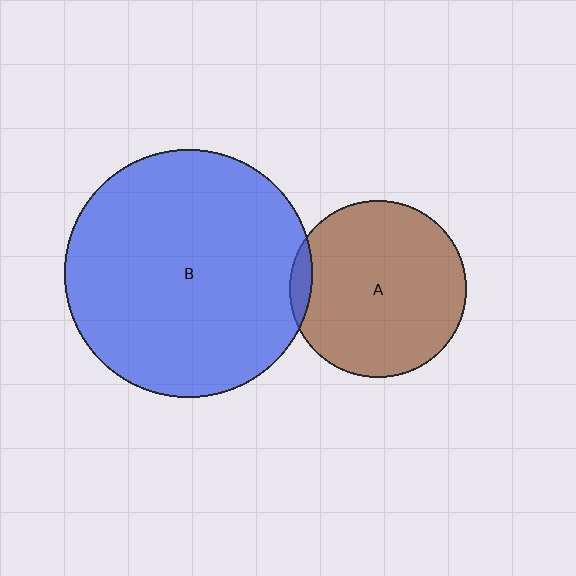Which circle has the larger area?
Circle B (blue).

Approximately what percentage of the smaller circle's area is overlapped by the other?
Approximately 5%.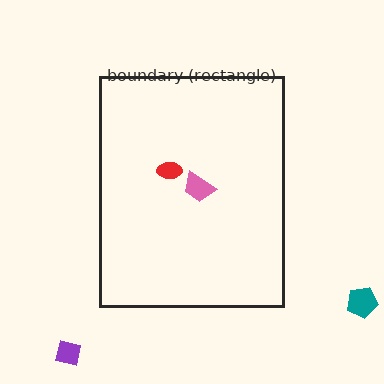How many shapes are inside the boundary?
2 inside, 2 outside.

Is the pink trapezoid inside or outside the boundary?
Inside.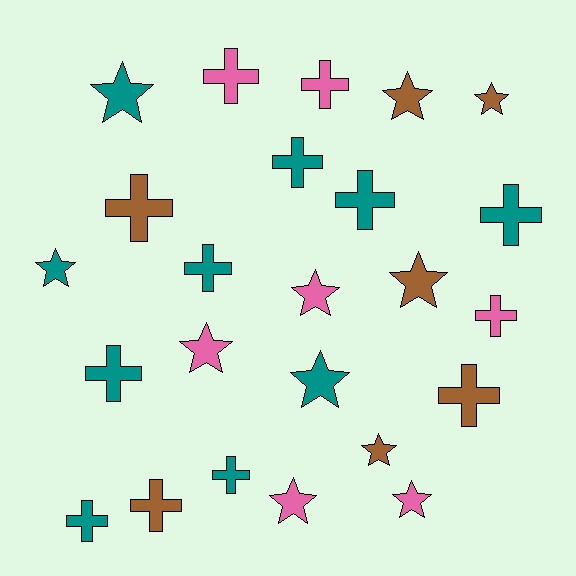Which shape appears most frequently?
Cross, with 13 objects.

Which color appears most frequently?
Teal, with 10 objects.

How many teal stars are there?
There are 3 teal stars.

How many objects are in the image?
There are 24 objects.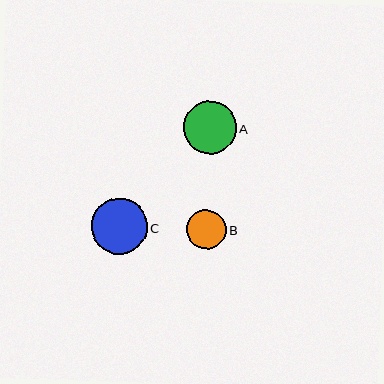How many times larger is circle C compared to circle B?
Circle C is approximately 1.4 times the size of circle B.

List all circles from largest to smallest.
From largest to smallest: C, A, B.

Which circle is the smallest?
Circle B is the smallest with a size of approximately 40 pixels.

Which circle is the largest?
Circle C is the largest with a size of approximately 56 pixels.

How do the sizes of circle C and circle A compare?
Circle C and circle A are approximately the same size.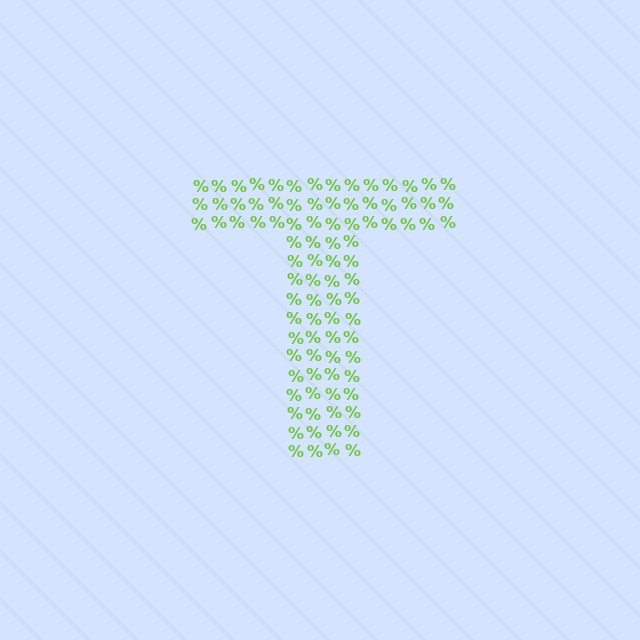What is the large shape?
The large shape is the letter T.